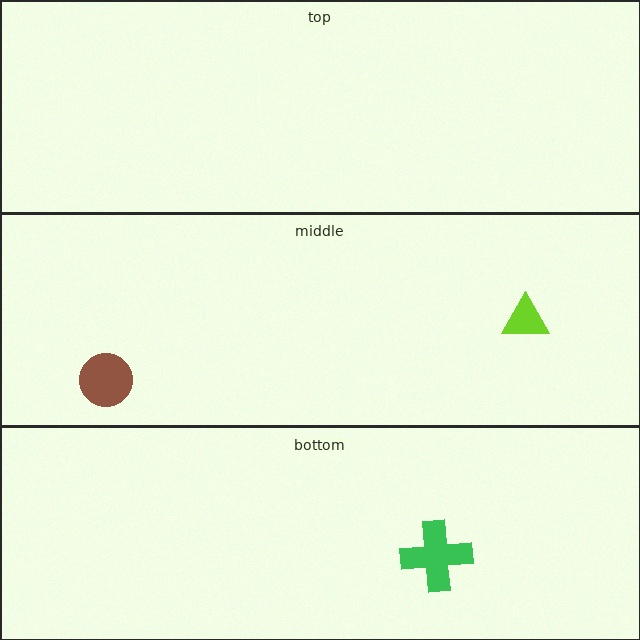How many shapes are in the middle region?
2.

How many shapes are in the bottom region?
1.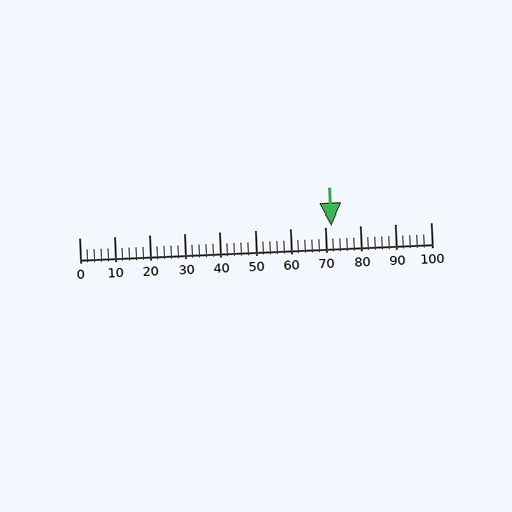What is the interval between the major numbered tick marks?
The major tick marks are spaced 10 units apart.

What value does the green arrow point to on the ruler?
The green arrow points to approximately 72.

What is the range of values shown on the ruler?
The ruler shows values from 0 to 100.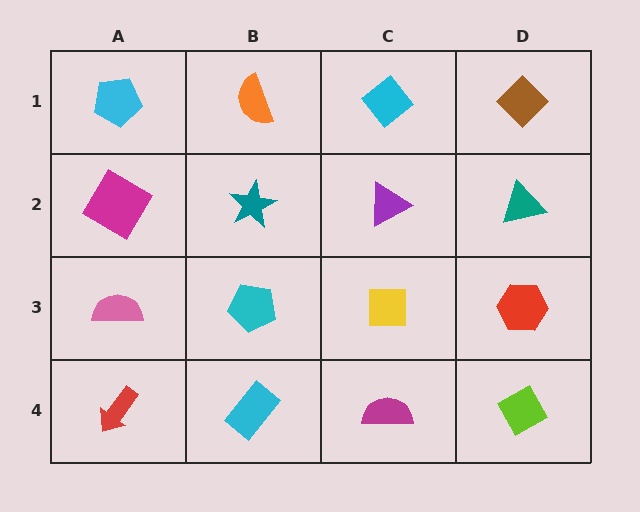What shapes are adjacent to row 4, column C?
A yellow square (row 3, column C), a cyan rectangle (row 4, column B), a lime diamond (row 4, column D).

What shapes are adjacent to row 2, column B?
An orange semicircle (row 1, column B), a cyan pentagon (row 3, column B), a magenta diamond (row 2, column A), a purple triangle (row 2, column C).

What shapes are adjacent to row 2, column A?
A cyan pentagon (row 1, column A), a pink semicircle (row 3, column A), a teal star (row 2, column B).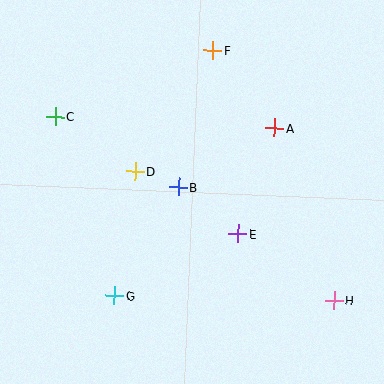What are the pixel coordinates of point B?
Point B is at (178, 187).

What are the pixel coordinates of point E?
Point E is at (238, 234).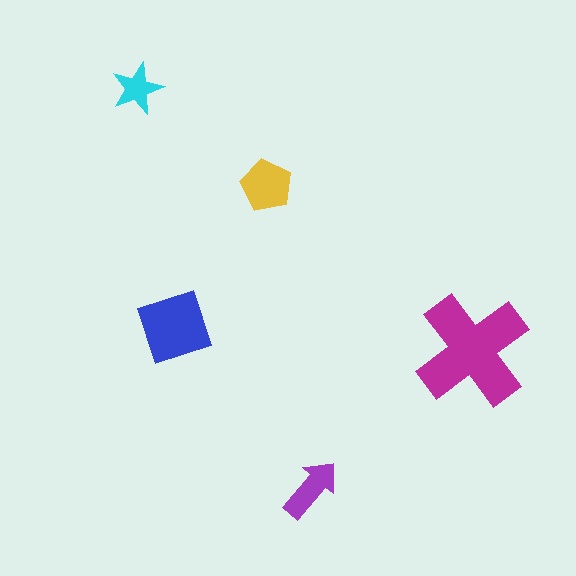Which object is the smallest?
The cyan star.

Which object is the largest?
The magenta cross.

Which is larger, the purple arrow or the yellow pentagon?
The yellow pentagon.